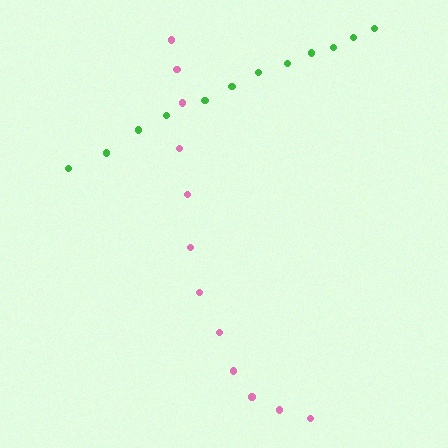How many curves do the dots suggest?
There are 2 distinct paths.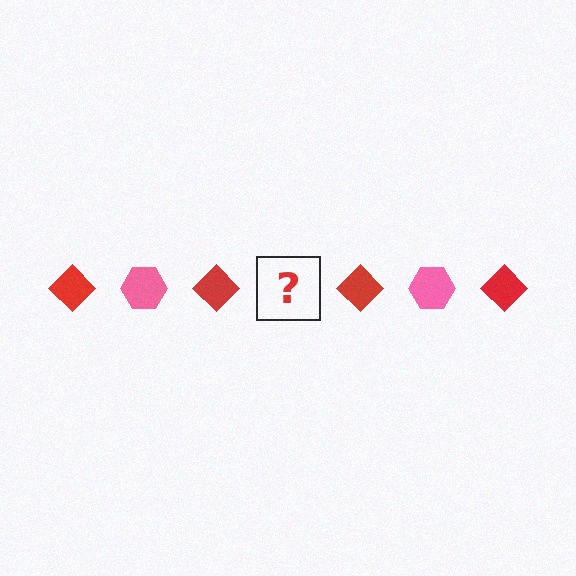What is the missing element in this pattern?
The missing element is a pink hexagon.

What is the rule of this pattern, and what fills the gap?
The rule is that the pattern alternates between red diamond and pink hexagon. The gap should be filled with a pink hexagon.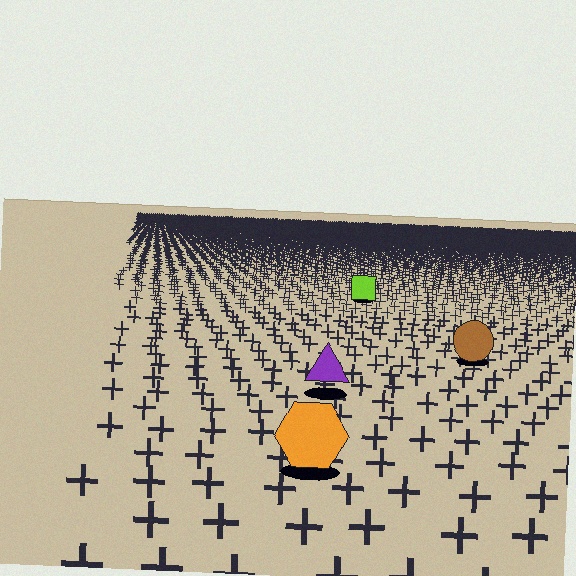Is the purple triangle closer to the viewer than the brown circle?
Yes. The purple triangle is closer — you can tell from the texture gradient: the ground texture is coarser near it.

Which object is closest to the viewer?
The orange hexagon is closest. The texture marks near it are larger and more spread out.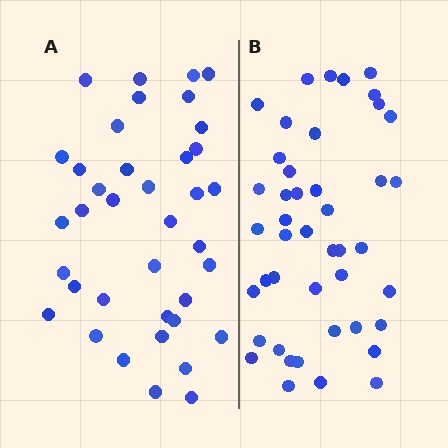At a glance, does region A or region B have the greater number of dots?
Region B (the right region) has more dots.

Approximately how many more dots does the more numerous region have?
Region B has about 6 more dots than region A.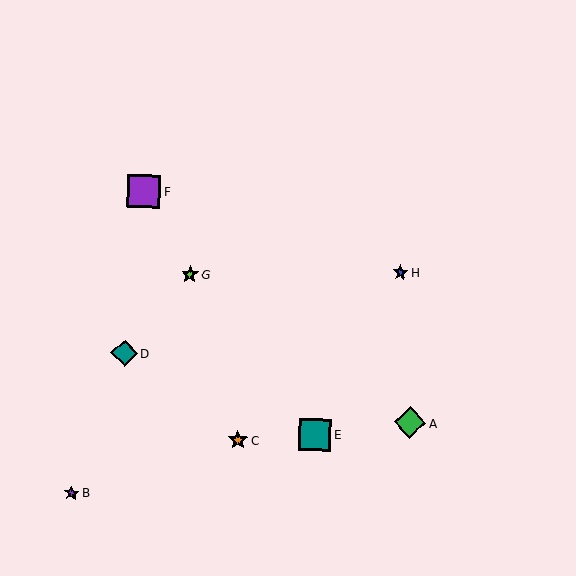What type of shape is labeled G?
Shape G is a lime star.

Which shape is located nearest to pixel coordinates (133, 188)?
The purple square (labeled F) at (144, 191) is nearest to that location.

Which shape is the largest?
The purple square (labeled F) is the largest.